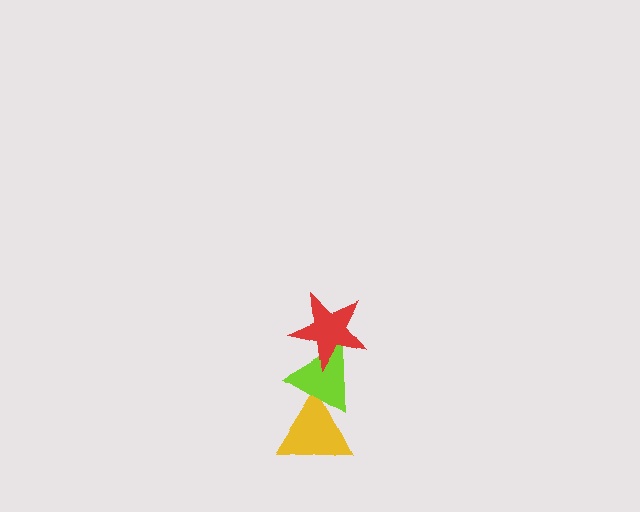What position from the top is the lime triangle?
The lime triangle is 2nd from the top.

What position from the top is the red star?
The red star is 1st from the top.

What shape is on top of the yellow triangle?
The lime triangle is on top of the yellow triangle.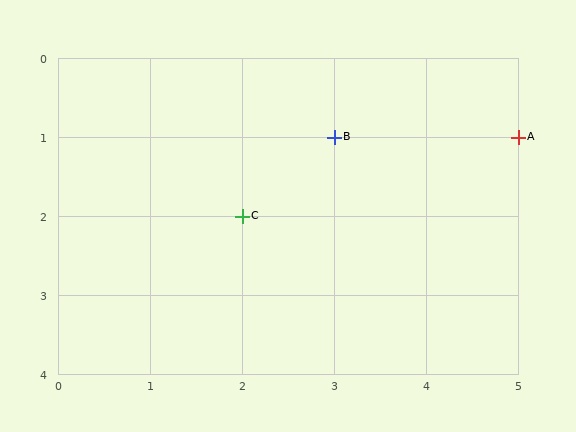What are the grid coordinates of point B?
Point B is at grid coordinates (3, 1).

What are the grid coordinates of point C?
Point C is at grid coordinates (2, 2).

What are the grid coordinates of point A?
Point A is at grid coordinates (5, 1).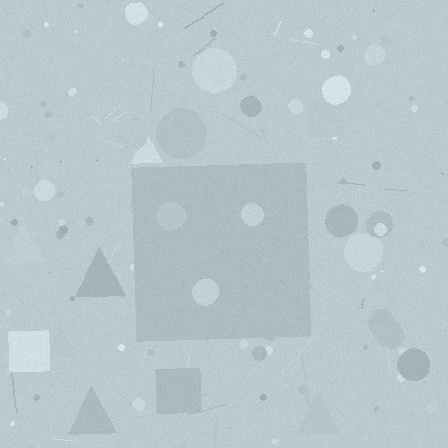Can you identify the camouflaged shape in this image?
The camouflaged shape is a square.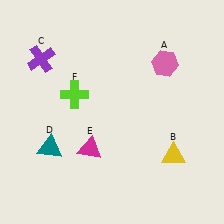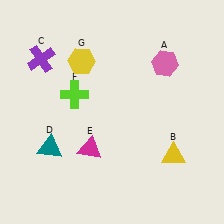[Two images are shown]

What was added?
A yellow hexagon (G) was added in Image 2.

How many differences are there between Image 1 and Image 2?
There is 1 difference between the two images.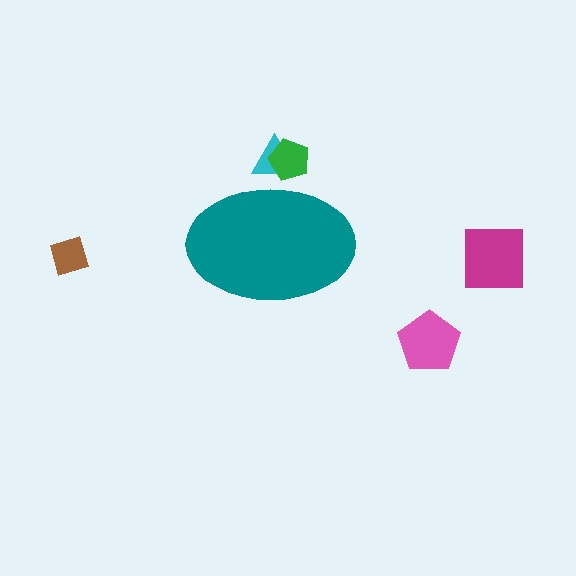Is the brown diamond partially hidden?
No, the brown diamond is fully visible.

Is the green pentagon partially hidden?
Yes, the green pentagon is partially hidden behind the teal ellipse.